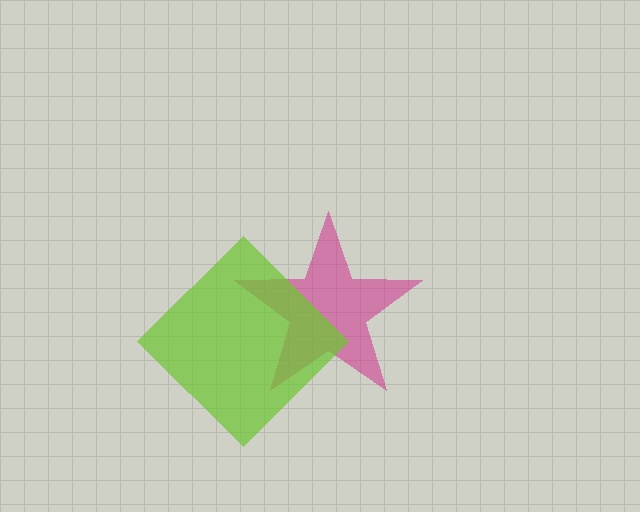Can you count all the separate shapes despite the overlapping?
Yes, there are 2 separate shapes.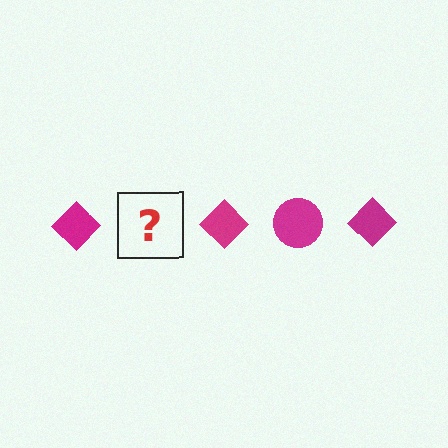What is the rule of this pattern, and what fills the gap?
The rule is that the pattern cycles through diamond, circle shapes in magenta. The gap should be filled with a magenta circle.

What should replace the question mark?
The question mark should be replaced with a magenta circle.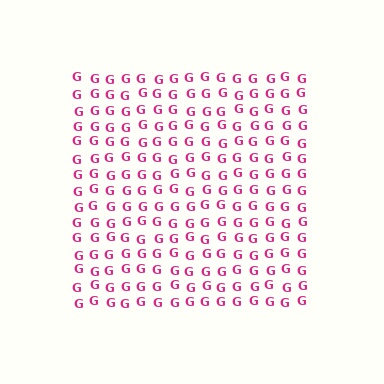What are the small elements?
The small elements are letter G's.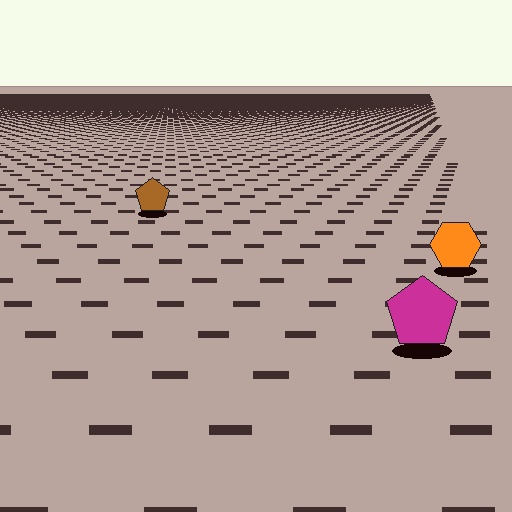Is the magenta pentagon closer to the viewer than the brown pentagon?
Yes. The magenta pentagon is closer — you can tell from the texture gradient: the ground texture is coarser near it.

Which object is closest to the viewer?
The magenta pentagon is closest. The texture marks near it are larger and more spread out.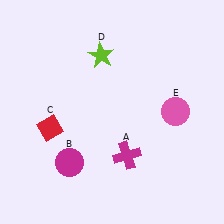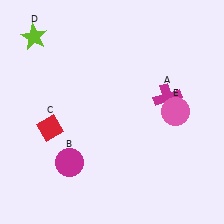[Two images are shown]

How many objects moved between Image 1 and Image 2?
2 objects moved between the two images.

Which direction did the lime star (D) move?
The lime star (D) moved left.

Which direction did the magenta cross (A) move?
The magenta cross (A) moved up.